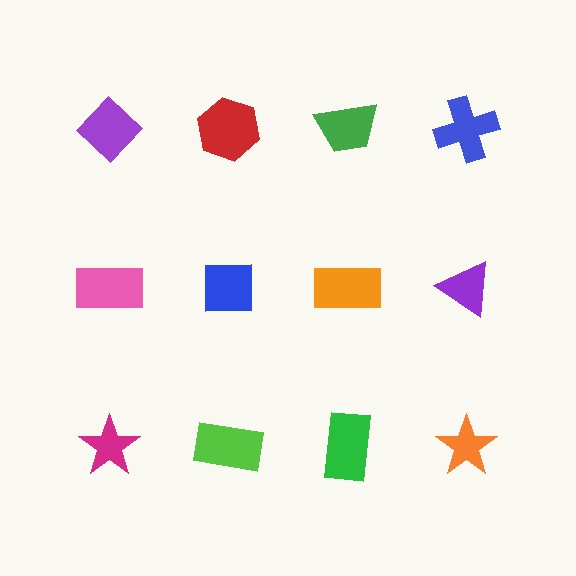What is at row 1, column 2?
A red hexagon.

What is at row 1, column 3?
A green trapezoid.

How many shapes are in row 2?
4 shapes.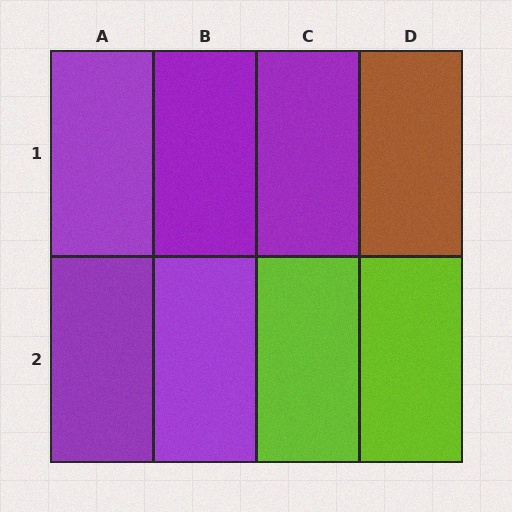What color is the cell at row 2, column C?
Lime.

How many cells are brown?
1 cell is brown.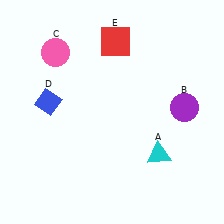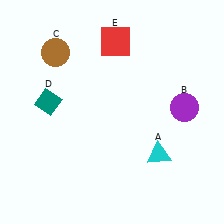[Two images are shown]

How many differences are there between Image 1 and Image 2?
There are 2 differences between the two images.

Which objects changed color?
C changed from pink to brown. D changed from blue to teal.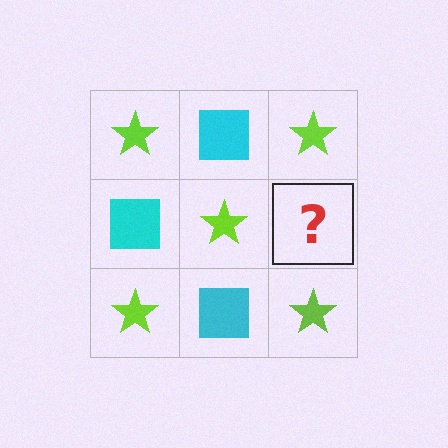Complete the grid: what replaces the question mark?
The question mark should be replaced with a cyan square.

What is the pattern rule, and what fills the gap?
The rule is that it alternates lime star and cyan square in a checkerboard pattern. The gap should be filled with a cyan square.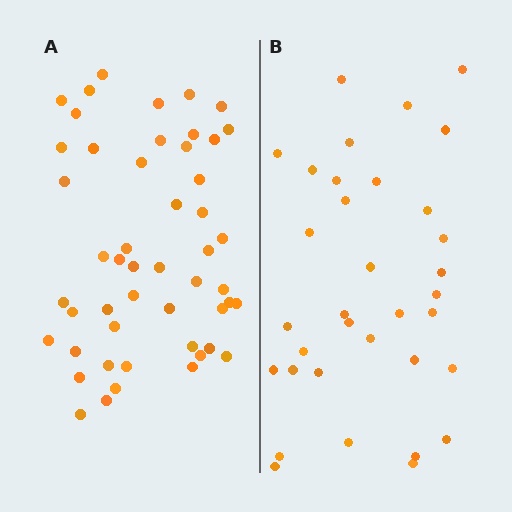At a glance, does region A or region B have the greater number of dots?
Region A (the left region) has more dots.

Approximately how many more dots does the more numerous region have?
Region A has approximately 15 more dots than region B.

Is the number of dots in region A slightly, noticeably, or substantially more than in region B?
Region A has substantially more. The ratio is roughly 1.5 to 1.